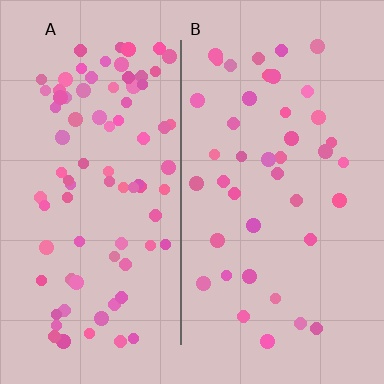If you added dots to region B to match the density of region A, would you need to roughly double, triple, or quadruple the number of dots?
Approximately double.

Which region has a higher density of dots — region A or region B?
A (the left).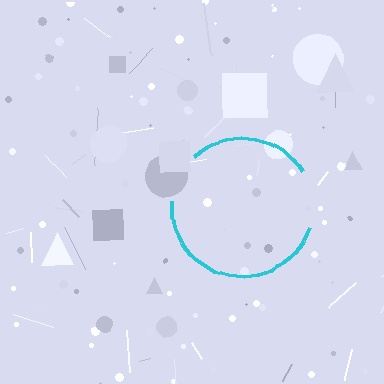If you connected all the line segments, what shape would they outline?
They would outline a circle.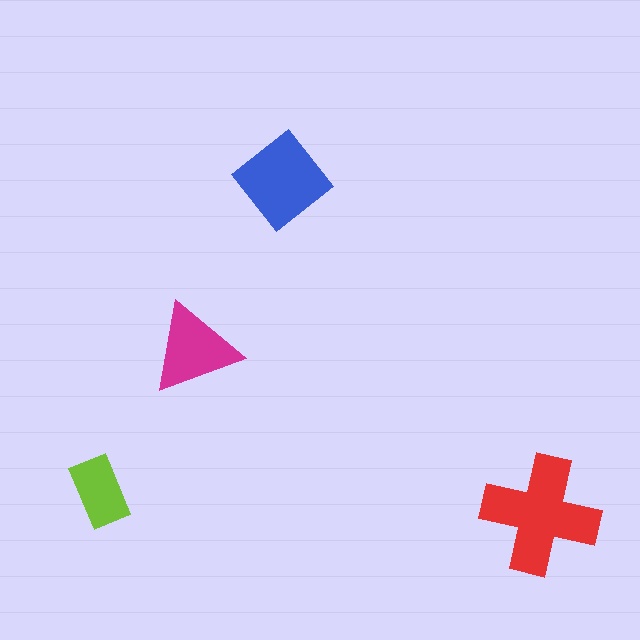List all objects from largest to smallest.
The red cross, the blue diamond, the magenta triangle, the lime rectangle.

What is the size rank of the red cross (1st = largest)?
1st.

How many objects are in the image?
There are 4 objects in the image.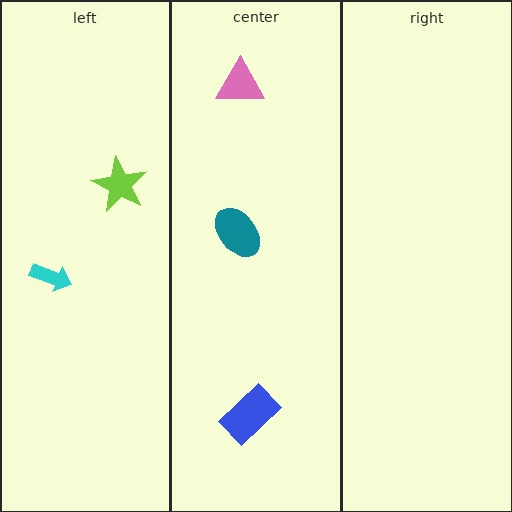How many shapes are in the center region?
3.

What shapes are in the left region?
The cyan arrow, the lime star.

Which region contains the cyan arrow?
The left region.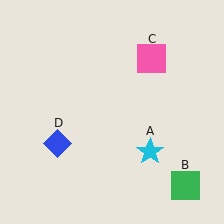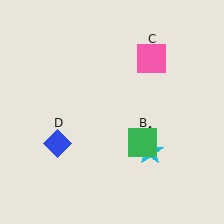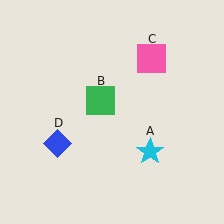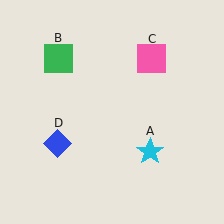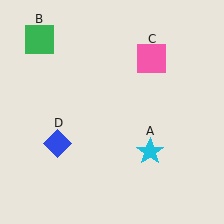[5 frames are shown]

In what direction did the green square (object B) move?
The green square (object B) moved up and to the left.